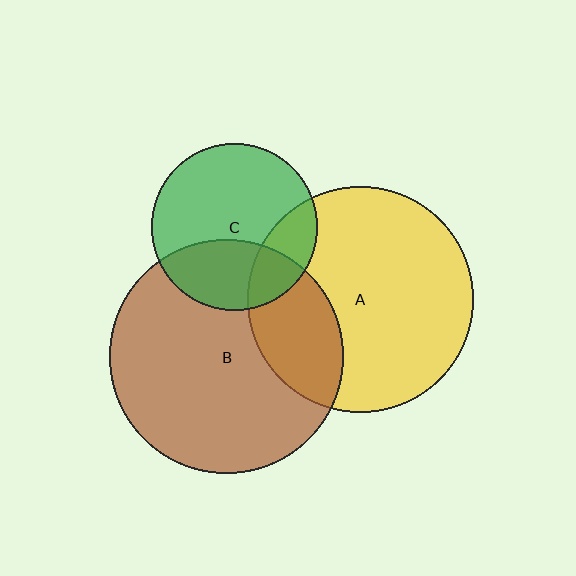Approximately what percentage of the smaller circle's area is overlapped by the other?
Approximately 35%.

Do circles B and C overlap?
Yes.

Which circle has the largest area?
Circle B (brown).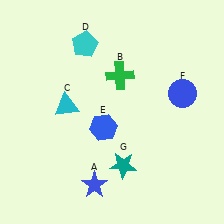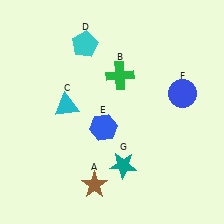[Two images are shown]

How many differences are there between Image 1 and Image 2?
There is 1 difference between the two images.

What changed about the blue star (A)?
In Image 1, A is blue. In Image 2, it changed to brown.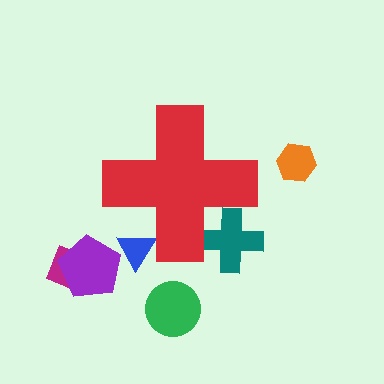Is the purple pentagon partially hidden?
No, the purple pentagon is fully visible.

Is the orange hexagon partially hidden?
No, the orange hexagon is fully visible.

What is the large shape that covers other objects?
A red cross.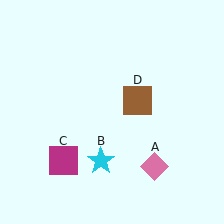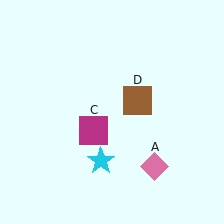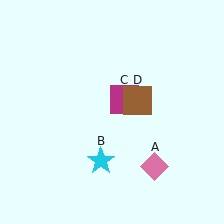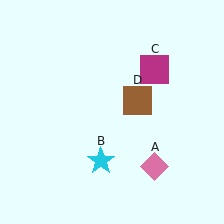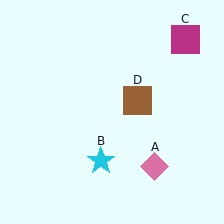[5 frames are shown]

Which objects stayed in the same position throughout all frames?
Pink diamond (object A) and cyan star (object B) and brown square (object D) remained stationary.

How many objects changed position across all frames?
1 object changed position: magenta square (object C).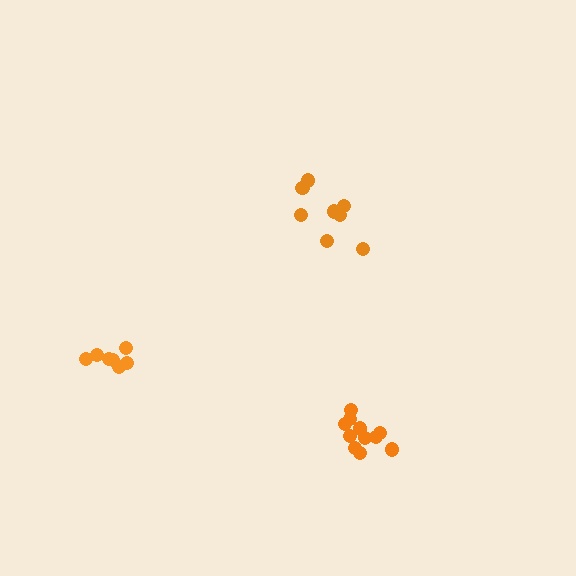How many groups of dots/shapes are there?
There are 3 groups.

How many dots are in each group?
Group 1: 8 dots, Group 2: 7 dots, Group 3: 11 dots (26 total).